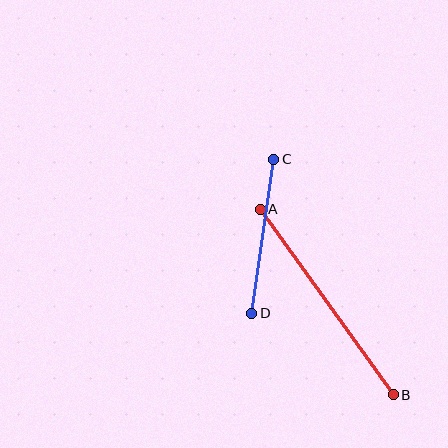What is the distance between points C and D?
The distance is approximately 155 pixels.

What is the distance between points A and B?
The distance is approximately 229 pixels.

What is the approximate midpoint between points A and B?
The midpoint is at approximately (327, 302) pixels.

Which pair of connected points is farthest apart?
Points A and B are farthest apart.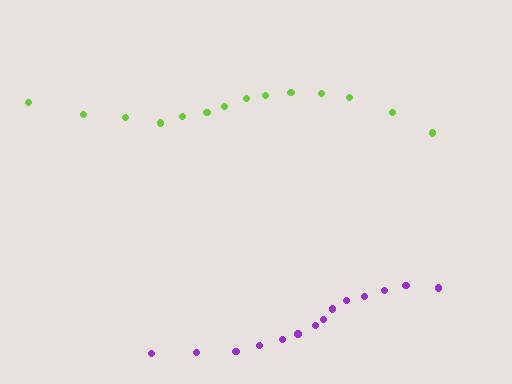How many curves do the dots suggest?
There are 2 distinct paths.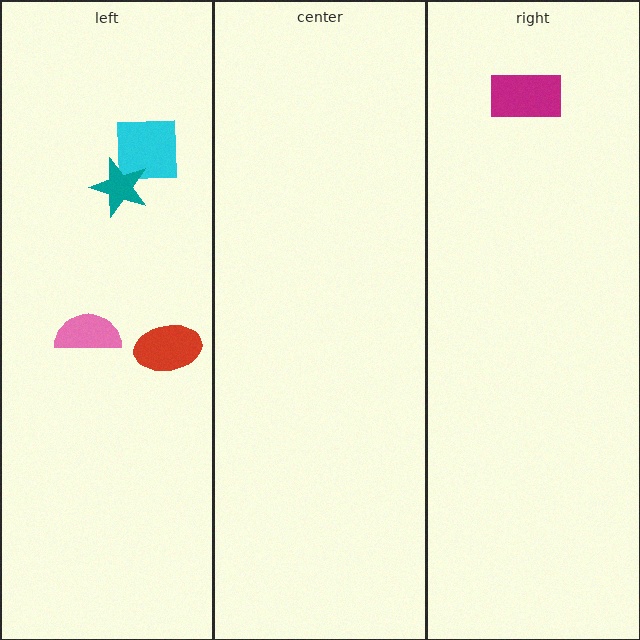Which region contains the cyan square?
The left region.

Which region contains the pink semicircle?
The left region.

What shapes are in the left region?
The pink semicircle, the cyan square, the red ellipse, the teal star.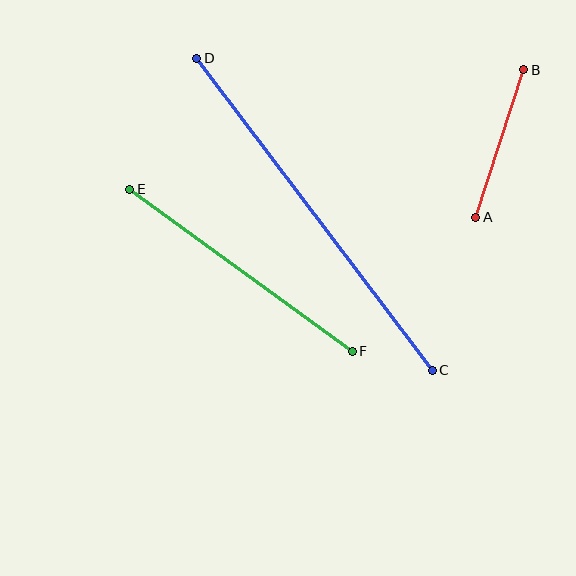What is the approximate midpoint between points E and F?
The midpoint is at approximately (241, 270) pixels.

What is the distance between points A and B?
The distance is approximately 155 pixels.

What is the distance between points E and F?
The distance is approximately 275 pixels.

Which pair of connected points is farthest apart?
Points C and D are farthest apart.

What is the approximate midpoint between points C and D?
The midpoint is at approximately (315, 214) pixels.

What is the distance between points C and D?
The distance is approximately 391 pixels.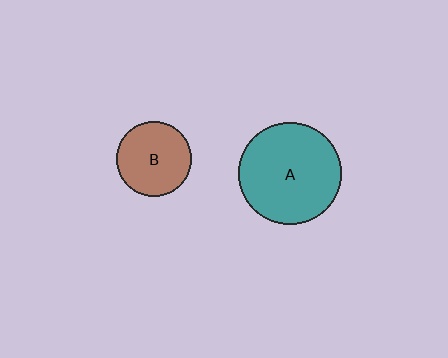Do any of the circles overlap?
No, none of the circles overlap.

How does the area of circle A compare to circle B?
Approximately 1.8 times.